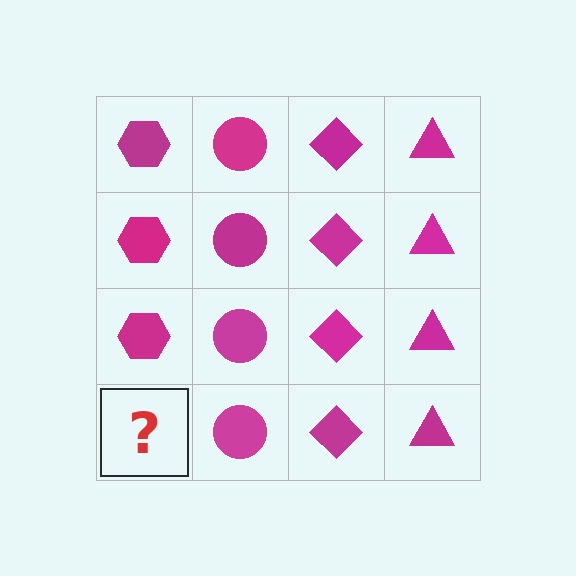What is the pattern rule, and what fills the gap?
The rule is that each column has a consistent shape. The gap should be filled with a magenta hexagon.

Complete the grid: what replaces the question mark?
The question mark should be replaced with a magenta hexagon.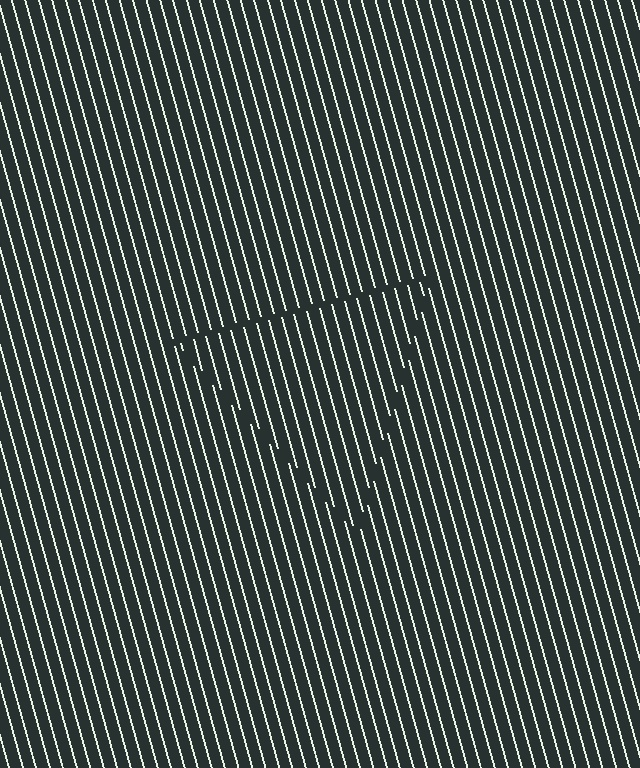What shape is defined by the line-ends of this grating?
An illusory triangle. The interior of the shape contains the same grating, shifted by half a period — the contour is defined by the phase discontinuity where line-ends from the inner and outer gratings abut.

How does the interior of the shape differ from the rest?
The interior of the shape contains the same grating, shifted by half a period — the contour is defined by the phase discontinuity where line-ends from the inner and outer gratings abut.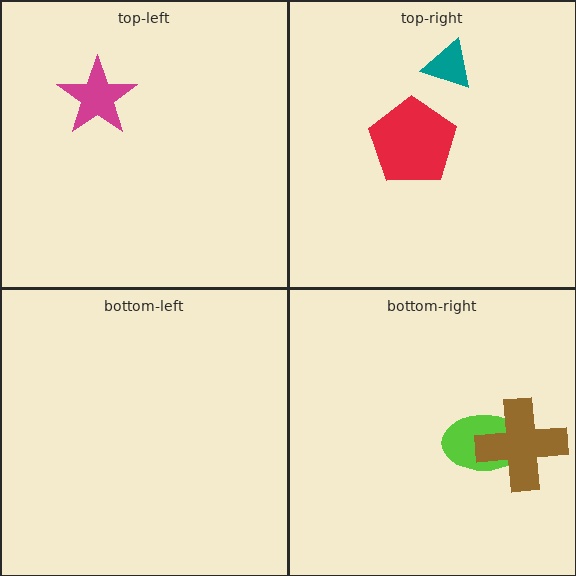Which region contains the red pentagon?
The top-right region.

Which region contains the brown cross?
The bottom-right region.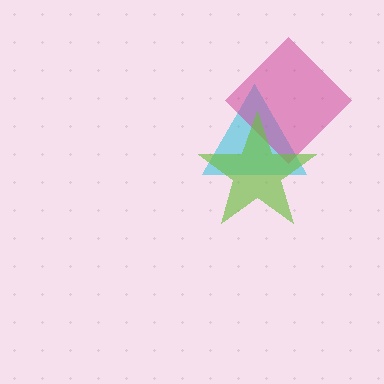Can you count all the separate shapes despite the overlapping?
Yes, there are 3 separate shapes.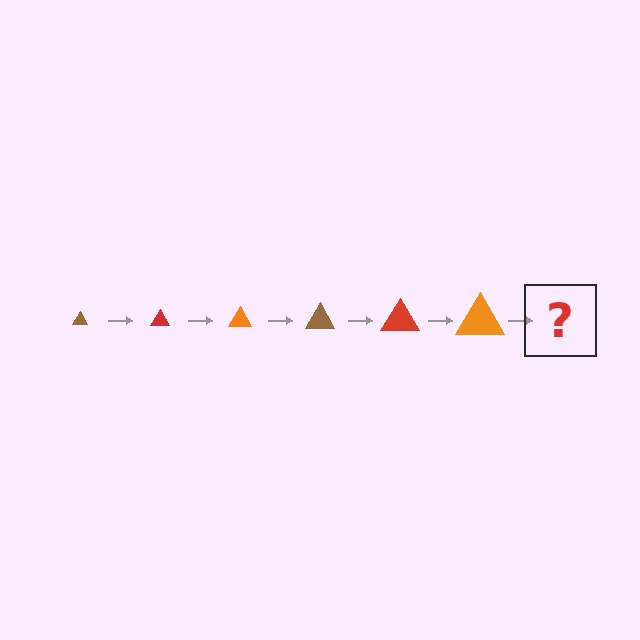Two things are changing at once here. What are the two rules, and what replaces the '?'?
The two rules are that the triangle grows larger each step and the color cycles through brown, red, and orange. The '?' should be a brown triangle, larger than the previous one.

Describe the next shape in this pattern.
It should be a brown triangle, larger than the previous one.